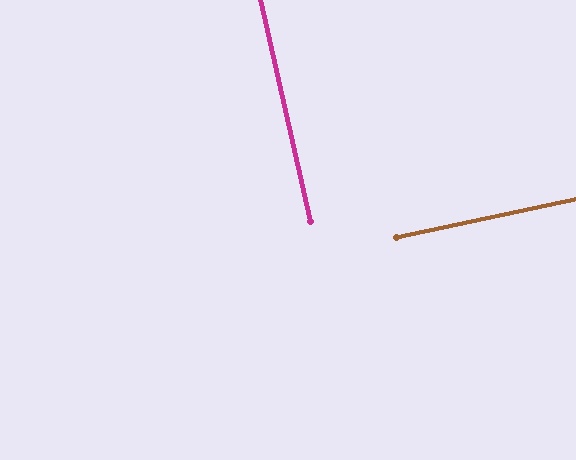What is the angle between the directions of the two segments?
Approximately 89 degrees.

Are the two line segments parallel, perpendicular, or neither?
Perpendicular — they meet at approximately 89°.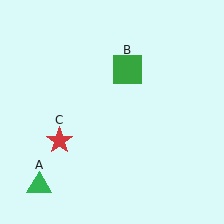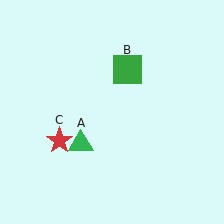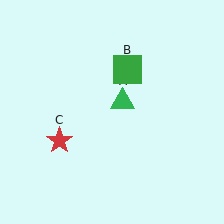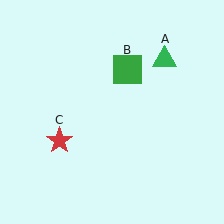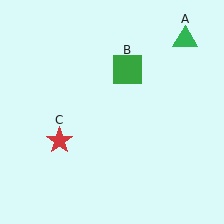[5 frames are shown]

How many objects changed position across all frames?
1 object changed position: green triangle (object A).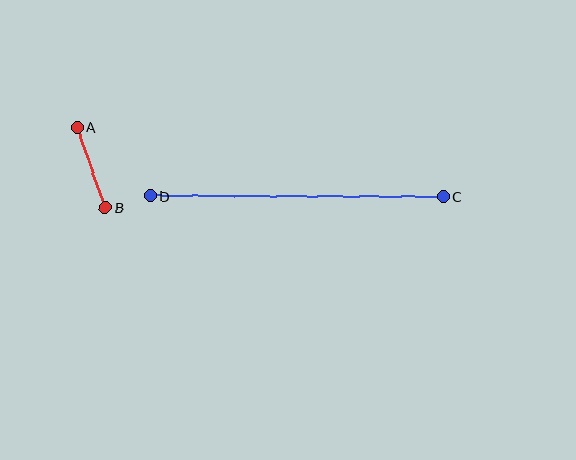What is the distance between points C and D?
The distance is approximately 293 pixels.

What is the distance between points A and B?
The distance is approximately 85 pixels.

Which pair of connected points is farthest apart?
Points C and D are farthest apart.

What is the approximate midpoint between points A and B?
The midpoint is at approximately (91, 168) pixels.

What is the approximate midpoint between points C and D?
The midpoint is at approximately (297, 196) pixels.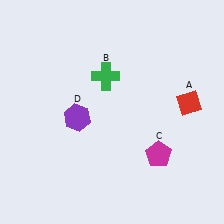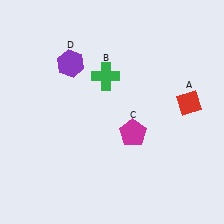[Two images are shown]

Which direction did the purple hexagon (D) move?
The purple hexagon (D) moved up.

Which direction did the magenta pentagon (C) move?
The magenta pentagon (C) moved left.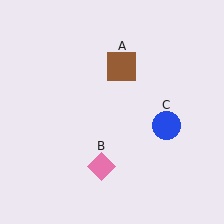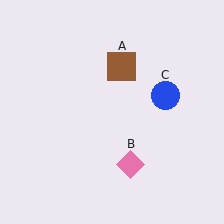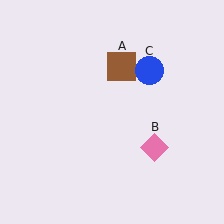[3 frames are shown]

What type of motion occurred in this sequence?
The pink diamond (object B), blue circle (object C) rotated counterclockwise around the center of the scene.